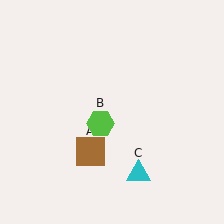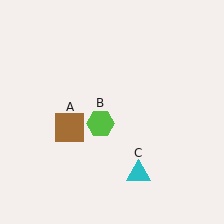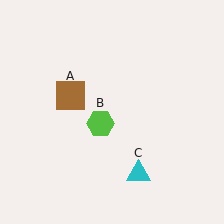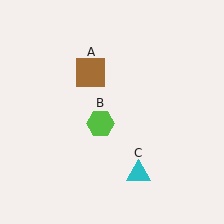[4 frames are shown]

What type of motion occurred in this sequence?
The brown square (object A) rotated clockwise around the center of the scene.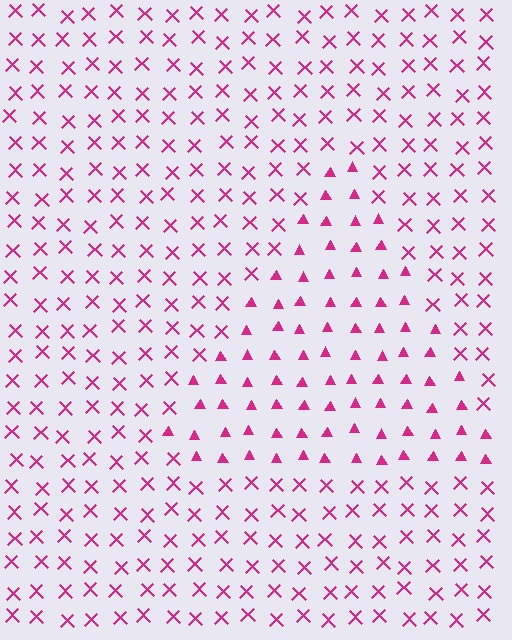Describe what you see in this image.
The image is filled with small magenta elements arranged in a uniform grid. A triangle-shaped region contains triangles, while the surrounding area contains X marks. The boundary is defined purely by the change in element shape.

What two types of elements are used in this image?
The image uses triangles inside the triangle region and X marks outside it.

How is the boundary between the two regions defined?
The boundary is defined by a change in element shape: triangles inside vs. X marks outside. All elements share the same color and spacing.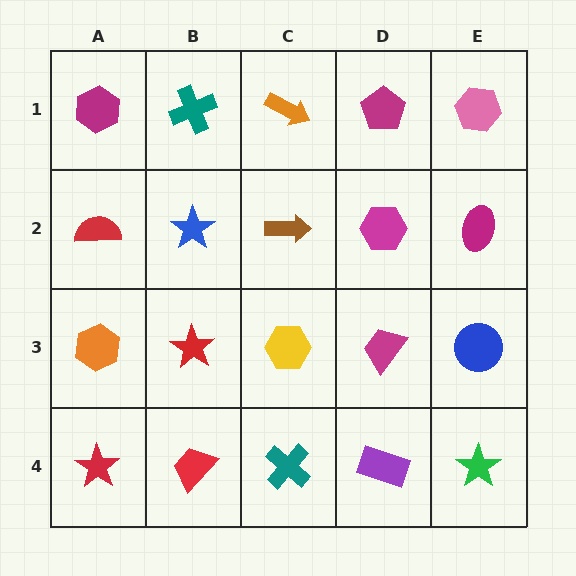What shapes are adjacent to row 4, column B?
A red star (row 3, column B), a red star (row 4, column A), a teal cross (row 4, column C).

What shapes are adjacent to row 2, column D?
A magenta pentagon (row 1, column D), a magenta trapezoid (row 3, column D), a brown arrow (row 2, column C), a magenta ellipse (row 2, column E).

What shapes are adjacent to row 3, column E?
A magenta ellipse (row 2, column E), a green star (row 4, column E), a magenta trapezoid (row 3, column D).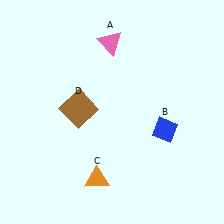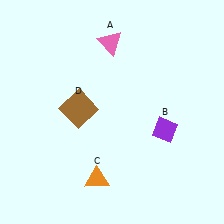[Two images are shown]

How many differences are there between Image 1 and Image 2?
There is 1 difference between the two images.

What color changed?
The diamond (B) changed from blue in Image 1 to purple in Image 2.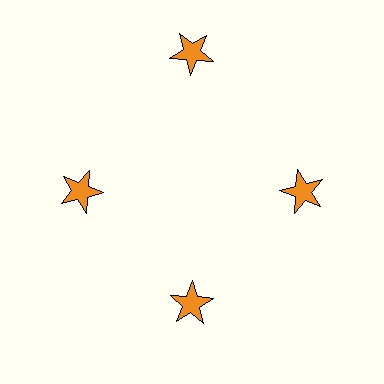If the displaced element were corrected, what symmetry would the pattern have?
It would have 4-fold rotational symmetry — the pattern would map onto itself every 90 degrees.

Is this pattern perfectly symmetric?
No. The 4 orange stars are arranged in a ring, but one element near the 12 o'clock position is pushed outward from the center, breaking the 4-fold rotational symmetry.